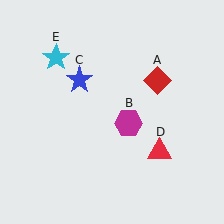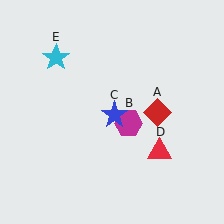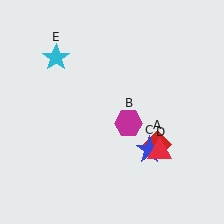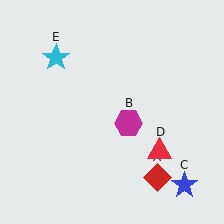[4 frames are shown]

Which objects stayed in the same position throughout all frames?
Magenta hexagon (object B) and red triangle (object D) and cyan star (object E) remained stationary.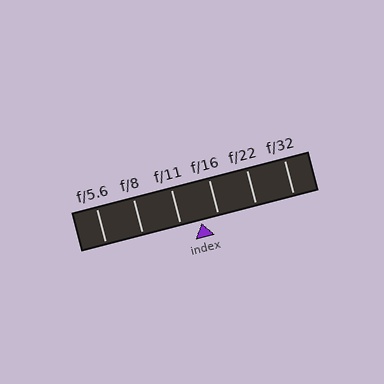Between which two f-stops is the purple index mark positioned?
The index mark is between f/11 and f/16.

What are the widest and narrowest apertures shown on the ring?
The widest aperture shown is f/5.6 and the narrowest is f/32.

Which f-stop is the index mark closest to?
The index mark is closest to f/16.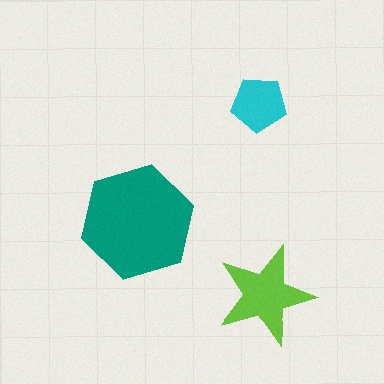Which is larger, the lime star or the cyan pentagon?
The lime star.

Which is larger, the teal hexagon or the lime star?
The teal hexagon.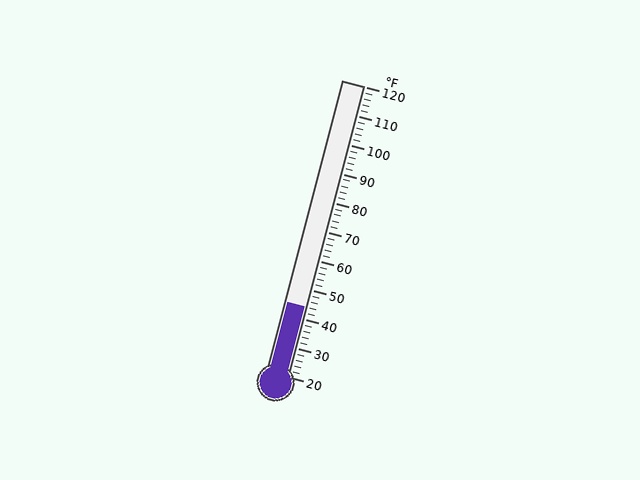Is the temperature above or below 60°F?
The temperature is below 60°F.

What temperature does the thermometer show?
The thermometer shows approximately 44°F.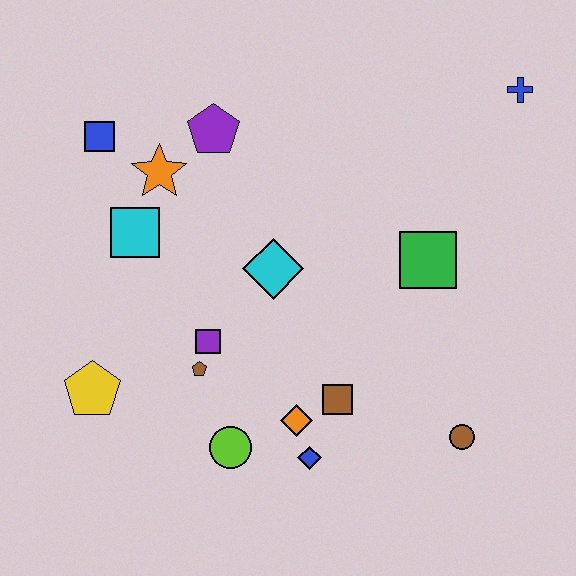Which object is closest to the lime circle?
The orange diamond is closest to the lime circle.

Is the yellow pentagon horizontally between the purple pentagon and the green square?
No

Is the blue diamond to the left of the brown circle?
Yes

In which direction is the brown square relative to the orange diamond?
The brown square is to the right of the orange diamond.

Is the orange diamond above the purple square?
No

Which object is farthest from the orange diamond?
The blue cross is farthest from the orange diamond.